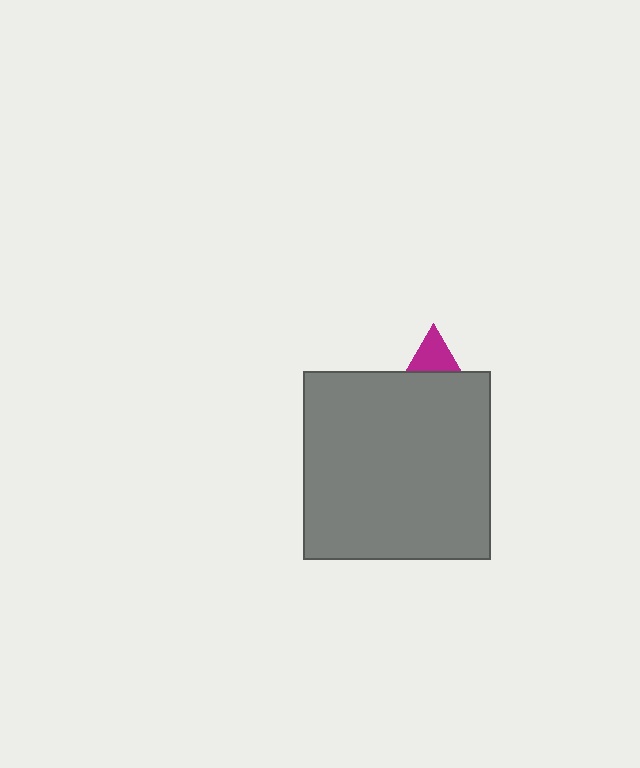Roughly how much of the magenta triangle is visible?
A small part of it is visible (roughly 30%).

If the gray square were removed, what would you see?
You would see the complete magenta triangle.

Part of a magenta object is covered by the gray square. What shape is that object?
It is a triangle.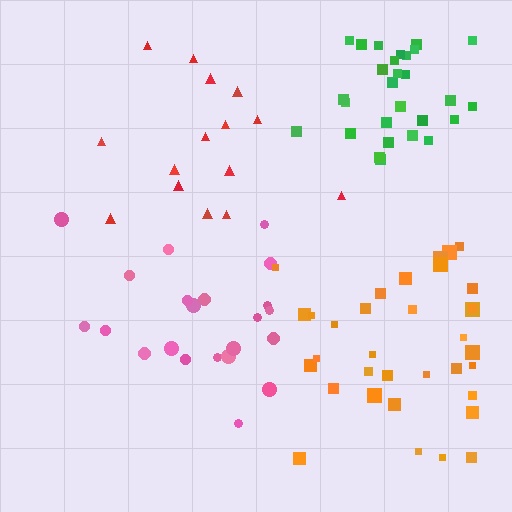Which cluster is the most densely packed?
Green.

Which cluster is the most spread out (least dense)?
Red.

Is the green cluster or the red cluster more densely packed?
Green.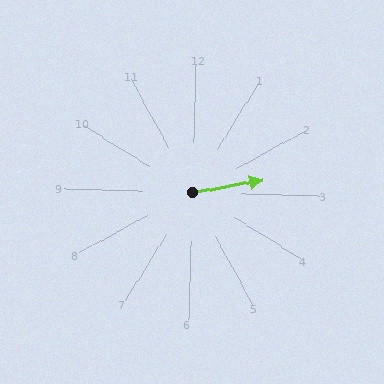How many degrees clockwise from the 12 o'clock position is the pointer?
Approximately 79 degrees.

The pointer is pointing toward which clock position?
Roughly 3 o'clock.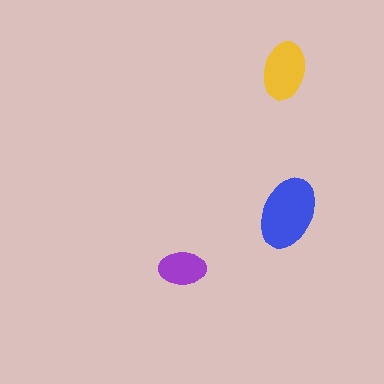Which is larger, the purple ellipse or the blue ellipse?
The blue one.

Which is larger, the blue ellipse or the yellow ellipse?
The blue one.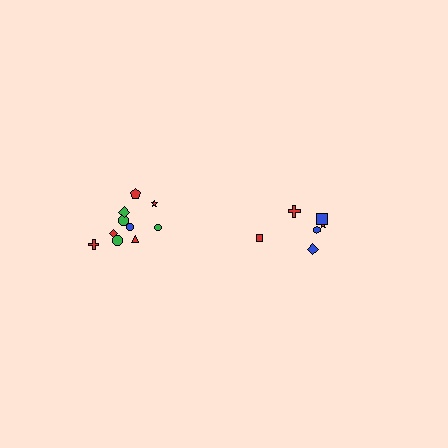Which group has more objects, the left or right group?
The left group.